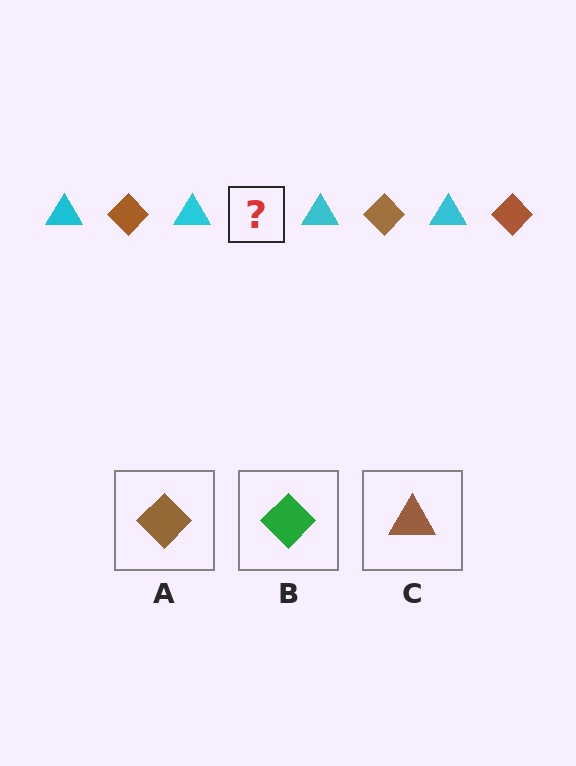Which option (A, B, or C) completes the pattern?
A.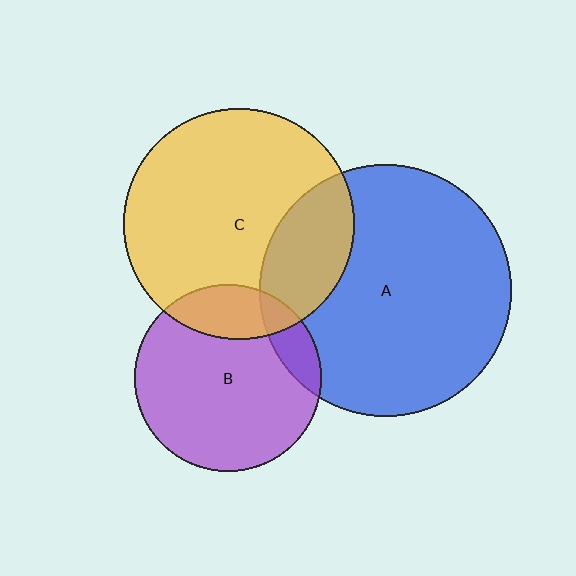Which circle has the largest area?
Circle A (blue).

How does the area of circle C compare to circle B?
Approximately 1.5 times.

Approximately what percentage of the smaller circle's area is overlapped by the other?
Approximately 20%.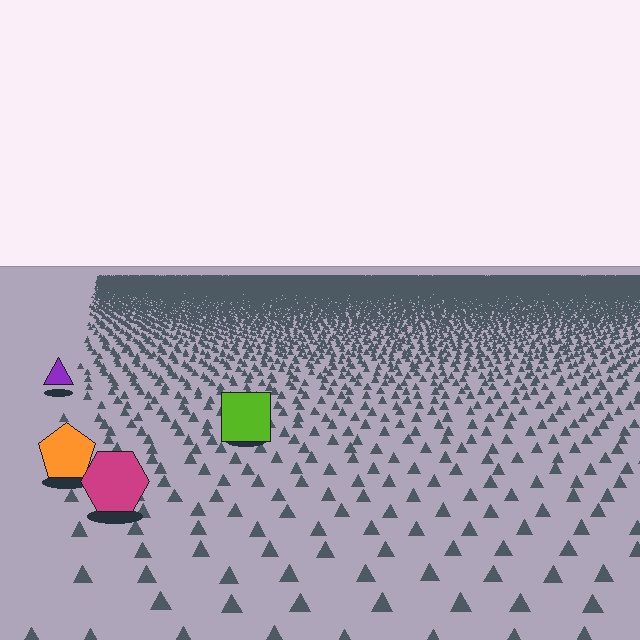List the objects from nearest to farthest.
From nearest to farthest: the magenta hexagon, the orange pentagon, the lime square, the purple triangle.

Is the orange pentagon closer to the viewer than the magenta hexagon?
No. The magenta hexagon is closer — you can tell from the texture gradient: the ground texture is coarser near it.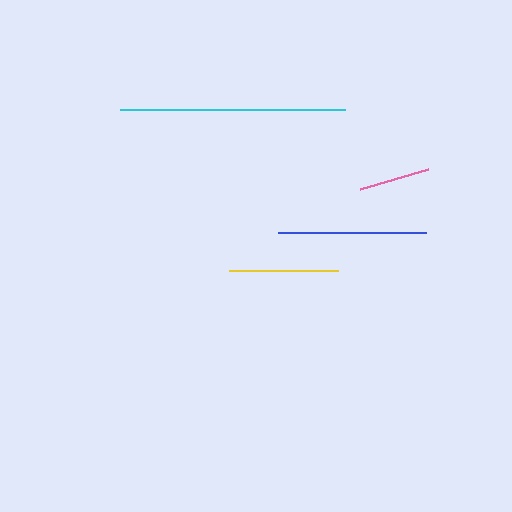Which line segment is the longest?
The cyan line is the longest at approximately 225 pixels.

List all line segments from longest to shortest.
From longest to shortest: cyan, blue, yellow, pink.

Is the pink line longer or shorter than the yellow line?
The yellow line is longer than the pink line.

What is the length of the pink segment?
The pink segment is approximately 71 pixels long.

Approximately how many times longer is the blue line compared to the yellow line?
The blue line is approximately 1.4 times the length of the yellow line.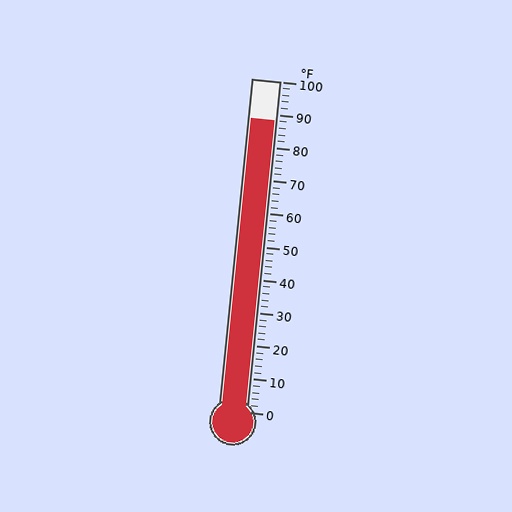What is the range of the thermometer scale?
The thermometer scale ranges from 0°F to 100°F.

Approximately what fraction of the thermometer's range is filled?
The thermometer is filled to approximately 90% of its range.